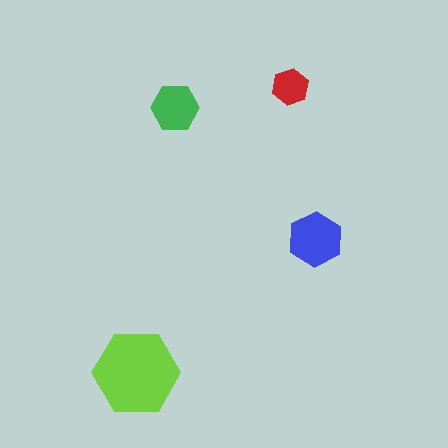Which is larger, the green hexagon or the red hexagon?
The green one.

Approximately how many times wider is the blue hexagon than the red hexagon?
About 1.5 times wider.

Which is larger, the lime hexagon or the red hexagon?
The lime one.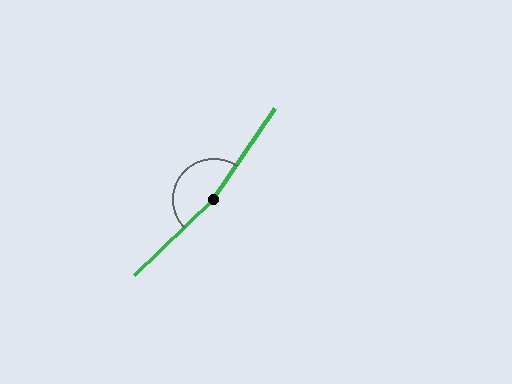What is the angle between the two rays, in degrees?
Approximately 168 degrees.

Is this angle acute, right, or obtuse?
It is obtuse.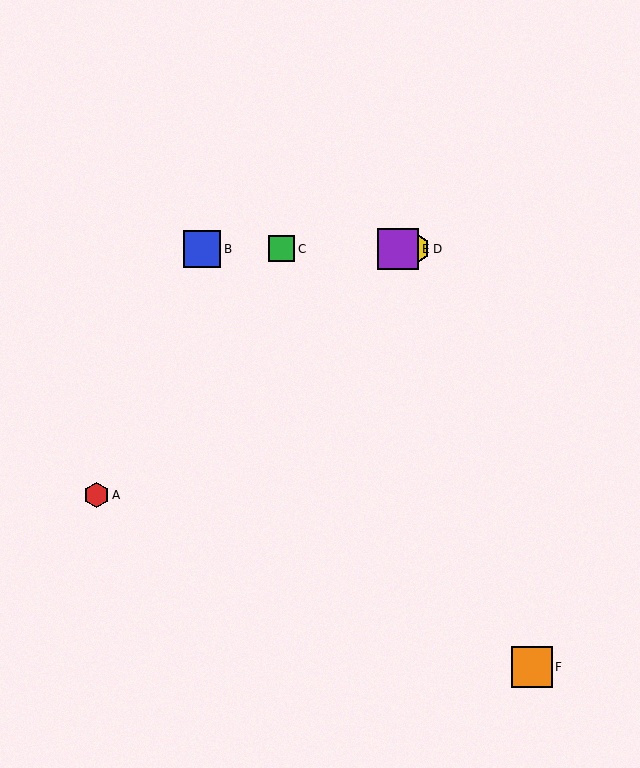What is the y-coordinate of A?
Object A is at y≈495.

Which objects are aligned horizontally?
Objects B, C, D, E are aligned horizontally.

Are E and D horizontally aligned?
Yes, both are at y≈249.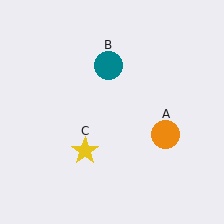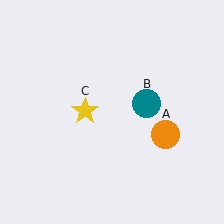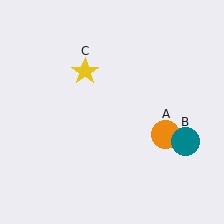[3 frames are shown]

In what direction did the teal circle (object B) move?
The teal circle (object B) moved down and to the right.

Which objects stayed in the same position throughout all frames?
Orange circle (object A) remained stationary.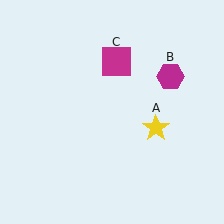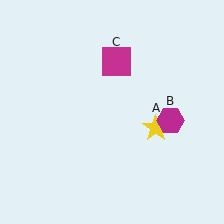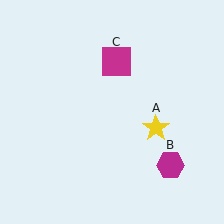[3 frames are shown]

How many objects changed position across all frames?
1 object changed position: magenta hexagon (object B).